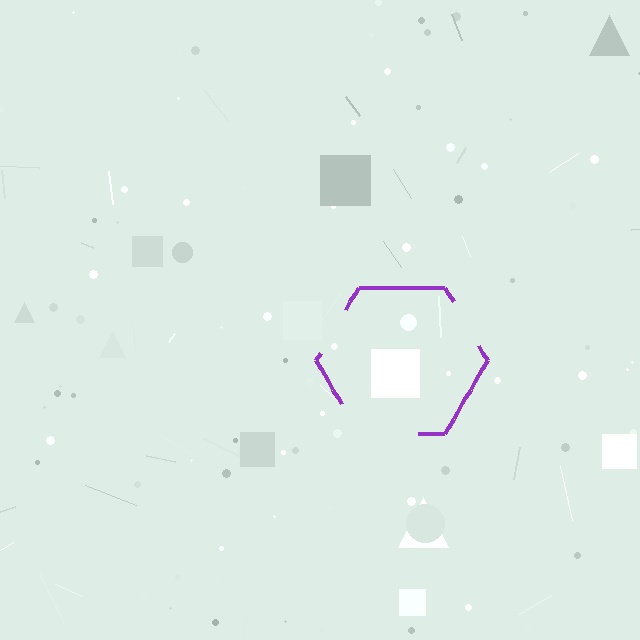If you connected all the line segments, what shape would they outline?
They would outline a hexagon.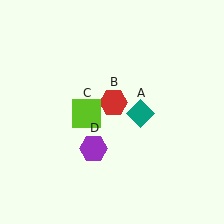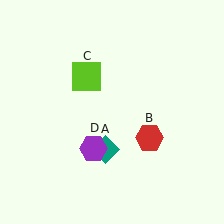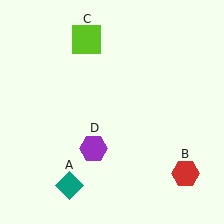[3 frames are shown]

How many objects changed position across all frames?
3 objects changed position: teal diamond (object A), red hexagon (object B), lime square (object C).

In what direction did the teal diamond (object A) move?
The teal diamond (object A) moved down and to the left.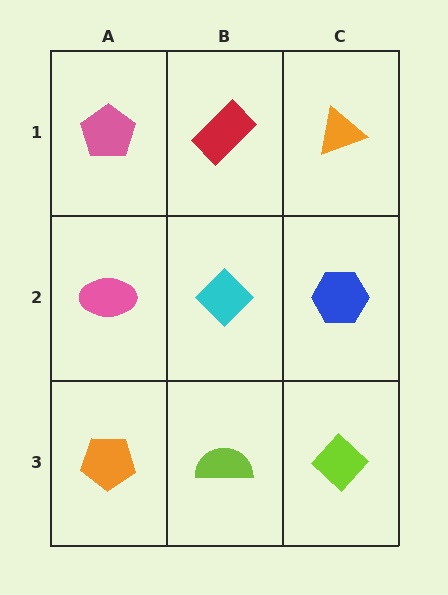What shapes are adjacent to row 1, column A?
A pink ellipse (row 2, column A), a red rectangle (row 1, column B).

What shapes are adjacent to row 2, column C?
An orange triangle (row 1, column C), a lime diamond (row 3, column C), a cyan diamond (row 2, column B).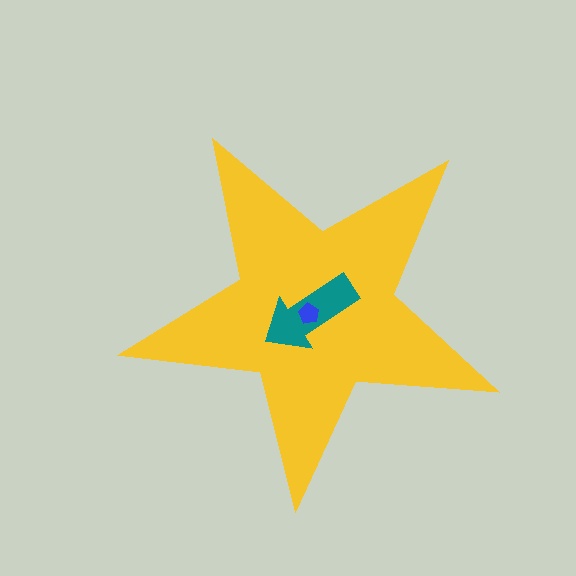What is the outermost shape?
The yellow star.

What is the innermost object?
The blue pentagon.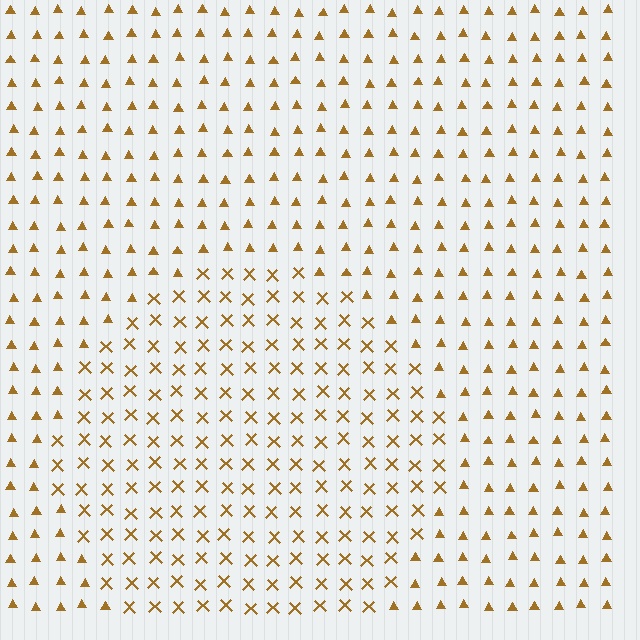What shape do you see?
I see a circle.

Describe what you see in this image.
The image is filled with small brown elements arranged in a uniform grid. A circle-shaped region contains X marks, while the surrounding area contains triangles. The boundary is defined purely by the change in element shape.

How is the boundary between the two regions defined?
The boundary is defined by a change in element shape: X marks inside vs. triangles outside. All elements share the same color and spacing.